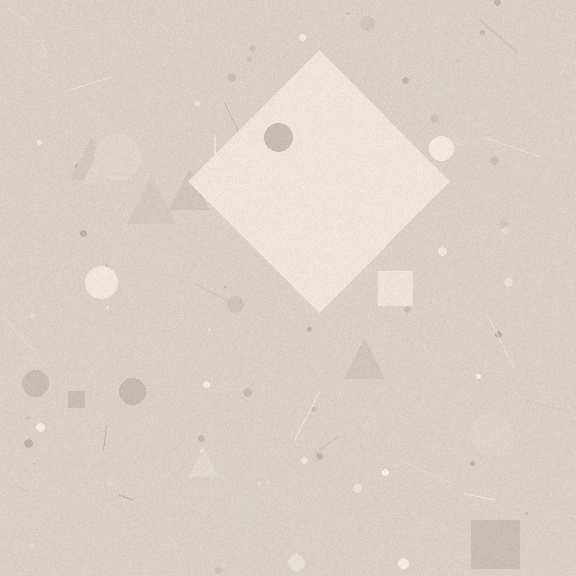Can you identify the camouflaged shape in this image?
The camouflaged shape is a diamond.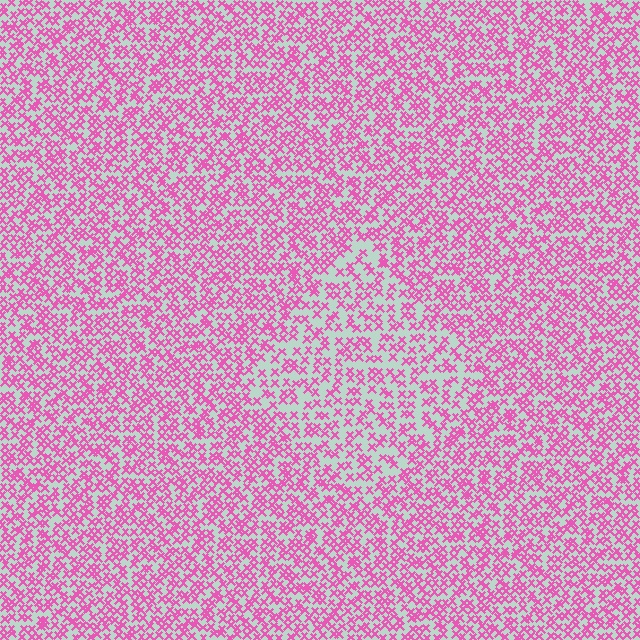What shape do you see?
I see a diamond.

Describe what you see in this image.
The image contains small pink elements arranged at two different densities. A diamond-shaped region is visible where the elements are less densely packed than the surrounding area.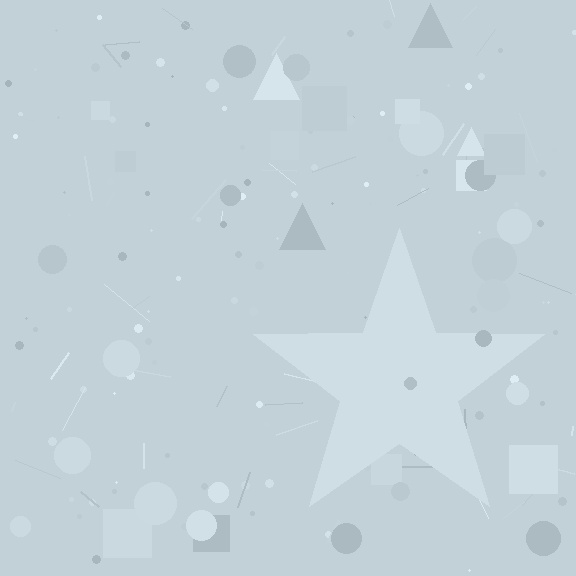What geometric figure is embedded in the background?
A star is embedded in the background.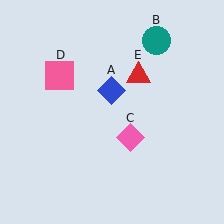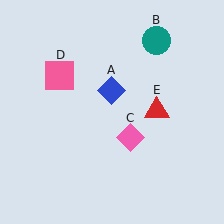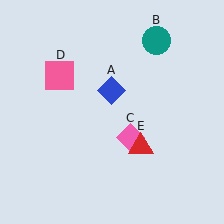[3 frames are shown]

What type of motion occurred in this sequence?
The red triangle (object E) rotated clockwise around the center of the scene.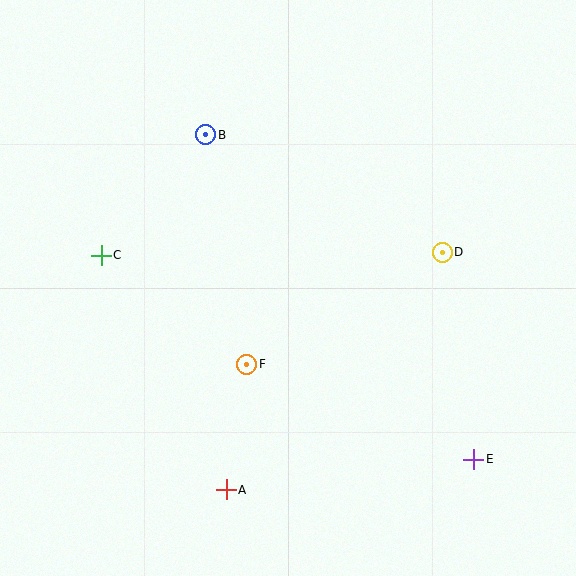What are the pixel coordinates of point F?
Point F is at (247, 364).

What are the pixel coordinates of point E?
Point E is at (474, 459).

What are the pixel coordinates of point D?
Point D is at (442, 252).